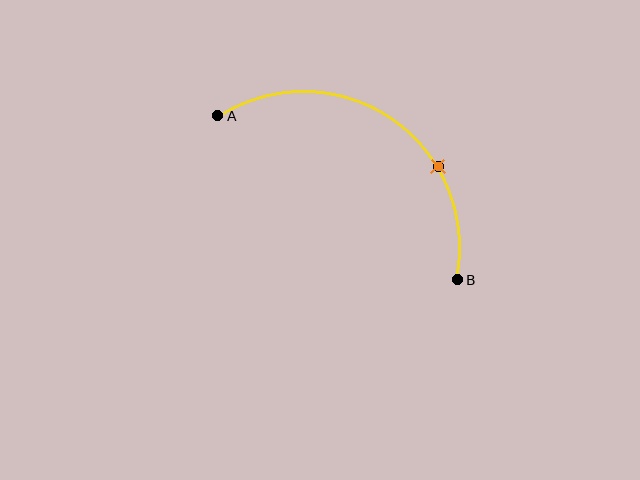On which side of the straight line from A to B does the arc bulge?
The arc bulges above and to the right of the straight line connecting A and B.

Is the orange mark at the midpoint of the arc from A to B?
No. The orange mark lies on the arc but is closer to endpoint B. The arc midpoint would be at the point on the curve equidistant along the arc from both A and B.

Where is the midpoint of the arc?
The arc midpoint is the point on the curve farthest from the straight line joining A and B. It sits above and to the right of that line.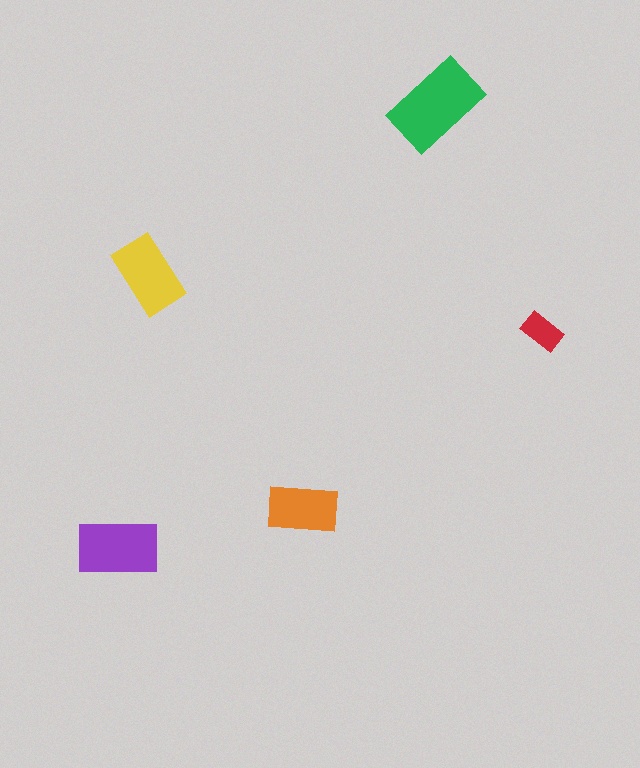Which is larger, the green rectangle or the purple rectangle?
The green one.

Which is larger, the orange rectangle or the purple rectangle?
The purple one.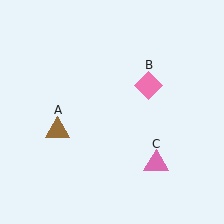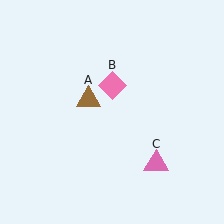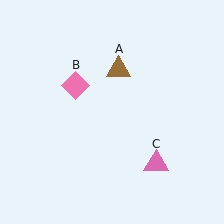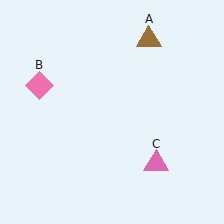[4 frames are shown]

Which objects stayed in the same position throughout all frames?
Pink triangle (object C) remained stationary.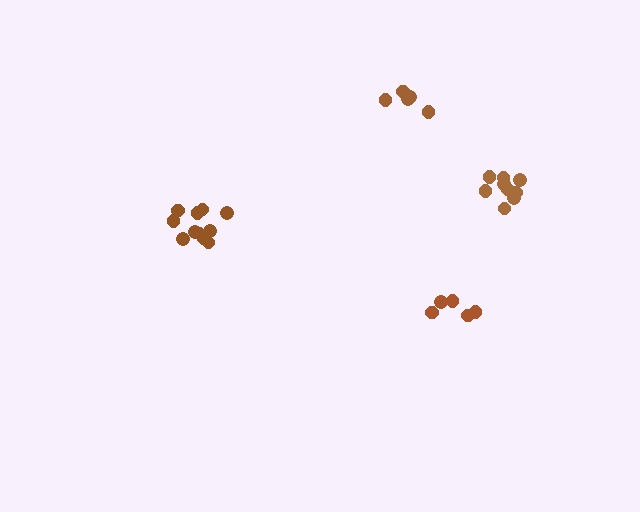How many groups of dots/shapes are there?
There are 4 groups.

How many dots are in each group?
Group 1: 5 dots, Group 2: 11 dots, Group 3: 9 dots, Group 4: 5 dots (30 total).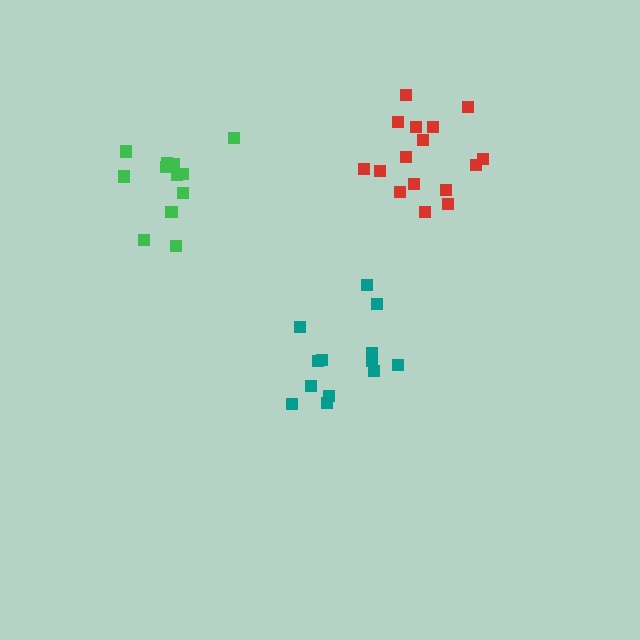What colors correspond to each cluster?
The clusters are colored: teal, green, red.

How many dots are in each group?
Group 1: 13 dots, Group 2: 12 dots, Group 3: 16 dots (41 total).